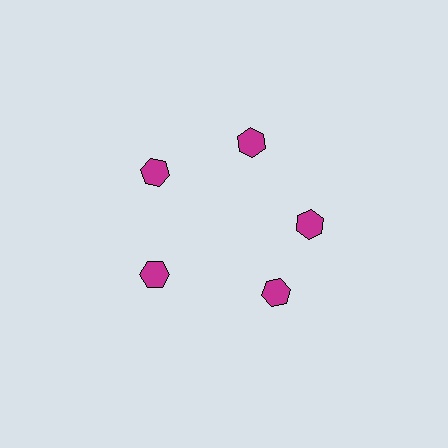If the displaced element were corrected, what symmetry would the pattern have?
It would have 5-fold rotational symmetry — the pattern would map onto itself every 72 degrees.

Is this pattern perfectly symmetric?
No. The 5 magenta hexagons are arranged in a ring, but one element near the 5 o'clock position is rotated out of alignment along the ring, breaking the 5-fold rotational symmetry.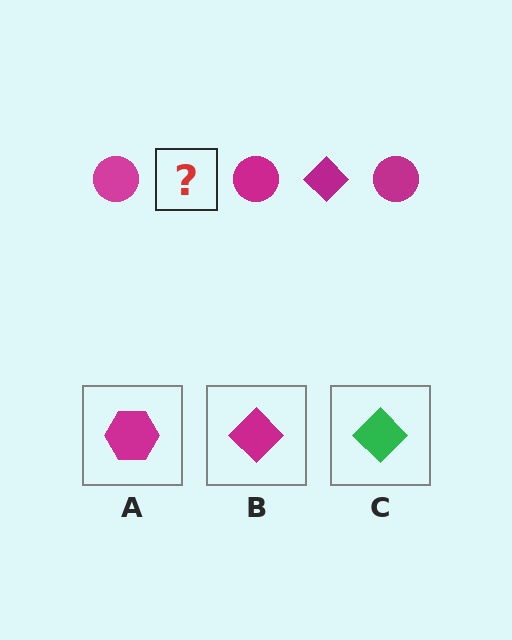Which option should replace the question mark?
Option B.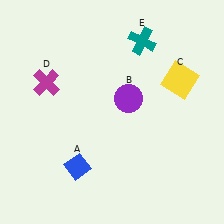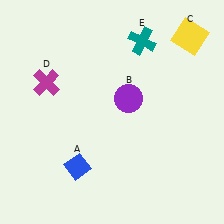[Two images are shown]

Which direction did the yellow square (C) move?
The yellow square (C) moved up.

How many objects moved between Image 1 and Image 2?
1 object moved between the two images.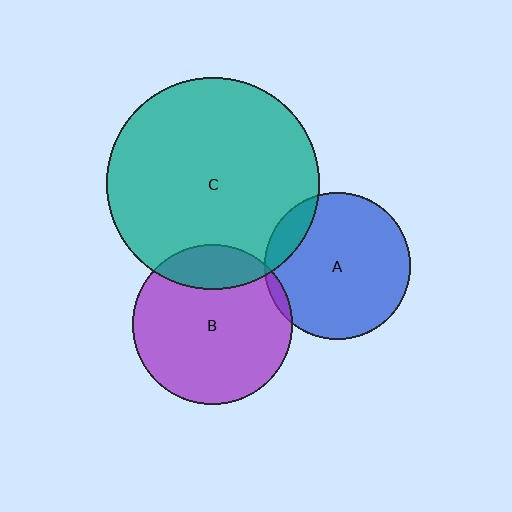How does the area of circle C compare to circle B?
Approximately 1.8 times.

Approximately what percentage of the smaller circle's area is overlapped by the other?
Approximately 5%.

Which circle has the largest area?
Circle C (teal).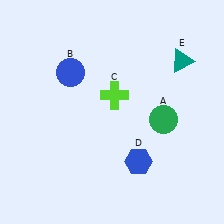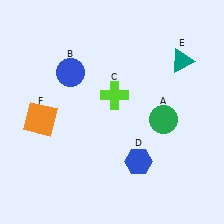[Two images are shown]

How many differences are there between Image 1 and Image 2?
There is 1 difference between the two images.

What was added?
An orange square (F) was added in Image 2.